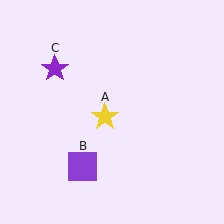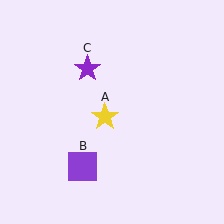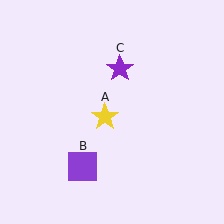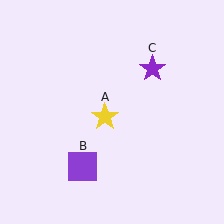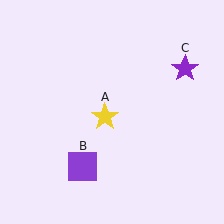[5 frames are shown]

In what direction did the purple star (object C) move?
The purple star (object C) moved right.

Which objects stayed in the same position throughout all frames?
Yellow star (object A) and purple square (object B) remained stationary.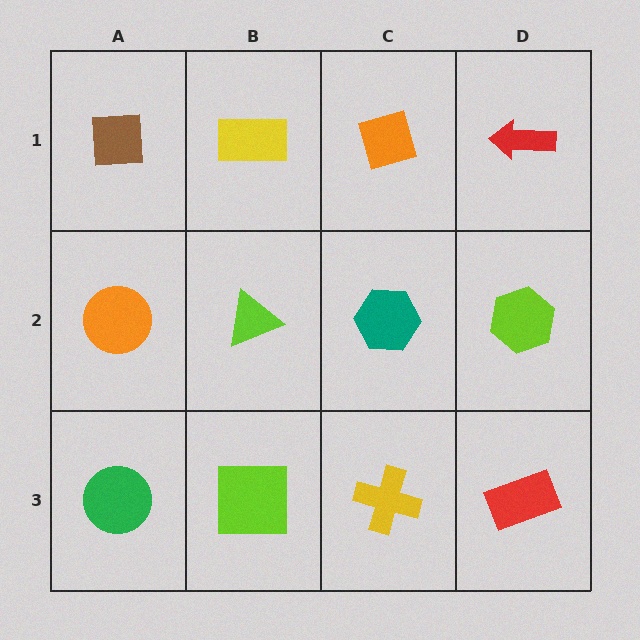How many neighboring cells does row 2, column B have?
4.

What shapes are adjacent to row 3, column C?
A teal hexagon (row 2, column C), a lime square (row 3, column B), a red rectangle (row 3, column D).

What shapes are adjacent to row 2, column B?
A yellow rectangle (row 1, column B), a lime square (row 3, column B), an orange circle (row 2, column A), a teal hexagon (row 2, column C).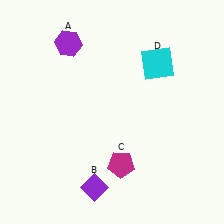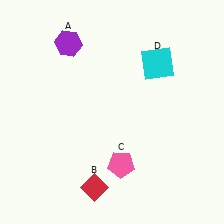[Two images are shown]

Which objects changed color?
B changed from purple to red. C changed from magenta to pink.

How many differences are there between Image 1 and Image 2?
There are 2 differences between the two images.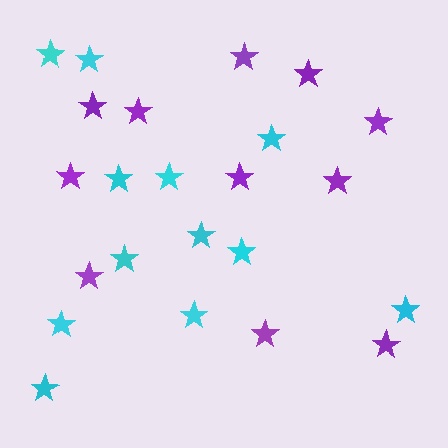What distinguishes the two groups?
There are 2 groups: one group of purple stars (11) and one group of cyan stars (12).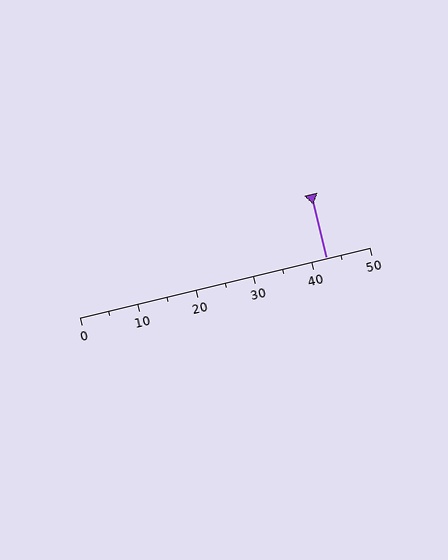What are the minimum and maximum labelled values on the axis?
The axis runs from 0 to 50.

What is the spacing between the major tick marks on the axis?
The major ticks are spaced 10 apart.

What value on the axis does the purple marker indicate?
The marker indicates approximately 42.5.